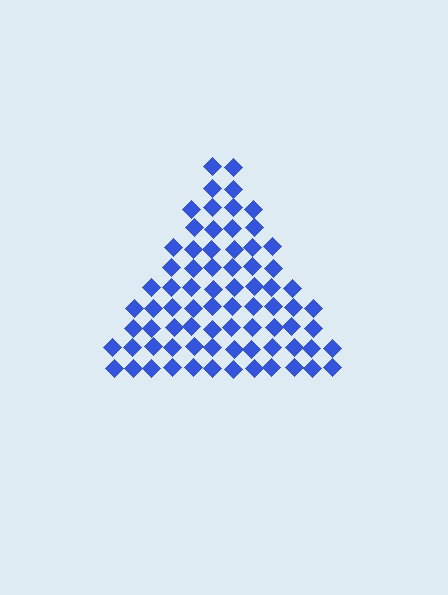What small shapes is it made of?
It is made of small diamonds.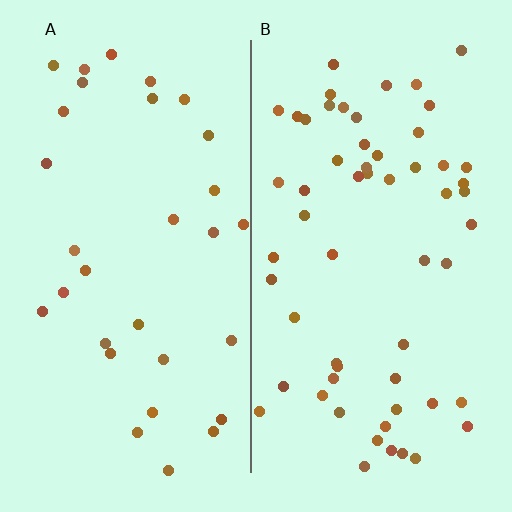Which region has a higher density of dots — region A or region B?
B (the right).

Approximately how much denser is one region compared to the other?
Approximately 1.9× — region B over region A.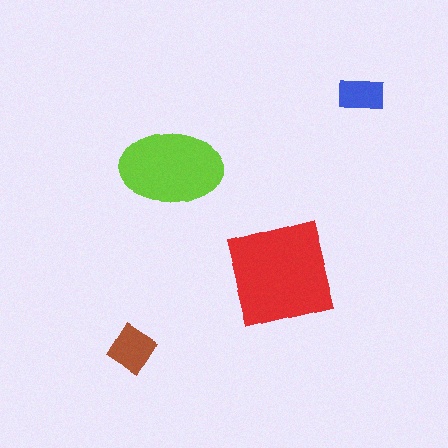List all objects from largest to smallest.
The red square, the lime ellipse, the brown diamond, the blue rectangle.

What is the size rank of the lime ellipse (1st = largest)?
2nd.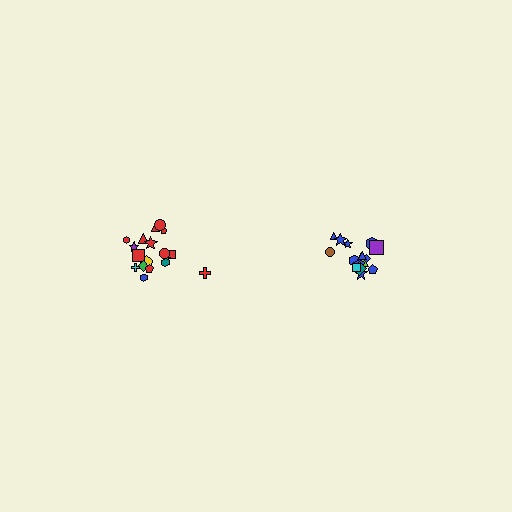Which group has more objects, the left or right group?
The left group.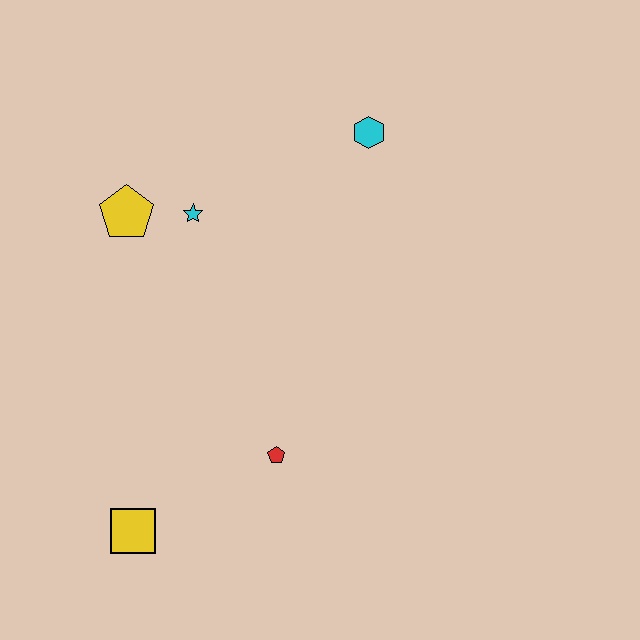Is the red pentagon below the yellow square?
No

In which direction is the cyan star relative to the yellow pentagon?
The cyan star is to the right of the yellow pentagon.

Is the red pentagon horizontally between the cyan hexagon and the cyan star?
Yes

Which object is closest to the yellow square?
The red pentagon is closest to the yellow square.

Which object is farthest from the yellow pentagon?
The yellow square is farthest from the yellow pentagon.